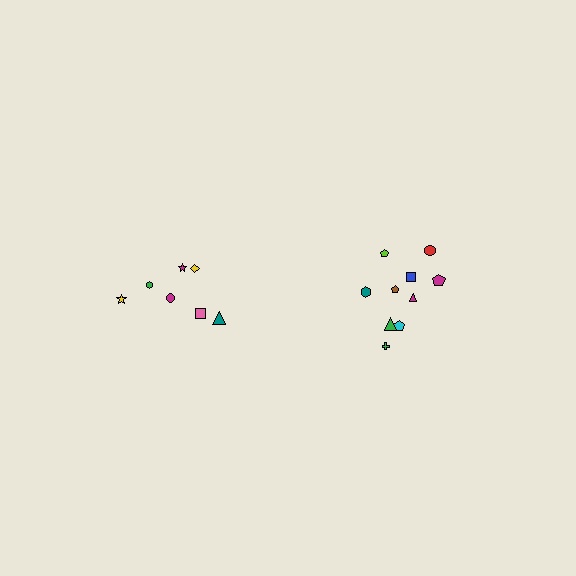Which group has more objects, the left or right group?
The right group.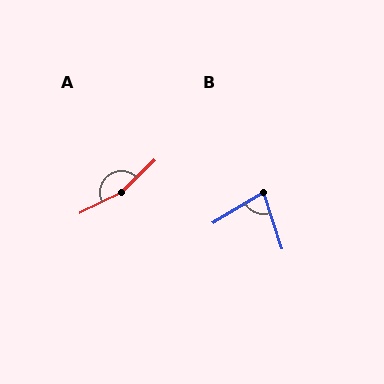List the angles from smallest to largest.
B (78°), A (163°).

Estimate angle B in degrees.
Approximately 78 degrees.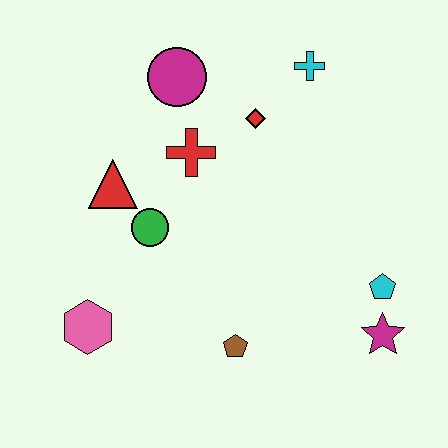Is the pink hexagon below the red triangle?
Yes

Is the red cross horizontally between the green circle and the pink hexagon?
No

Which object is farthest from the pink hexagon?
The cyan cross is farthest from the pink hexagon.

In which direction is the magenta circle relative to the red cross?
The magenta circle is above the red cross.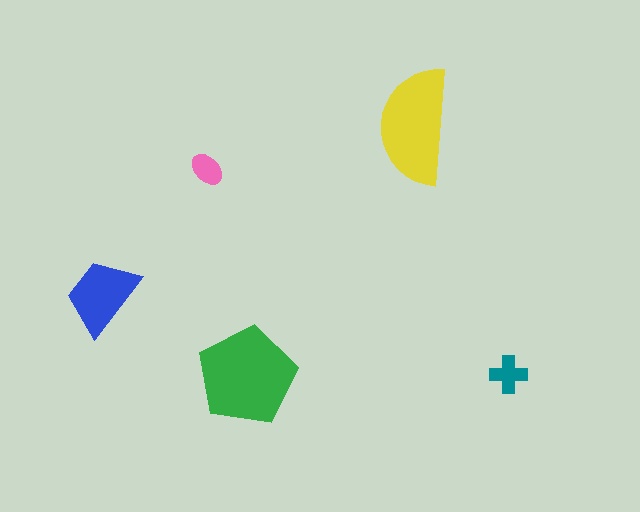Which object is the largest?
The green pentagon.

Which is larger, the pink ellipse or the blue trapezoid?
The blue trapezoid.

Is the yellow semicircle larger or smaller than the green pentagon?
Smaller.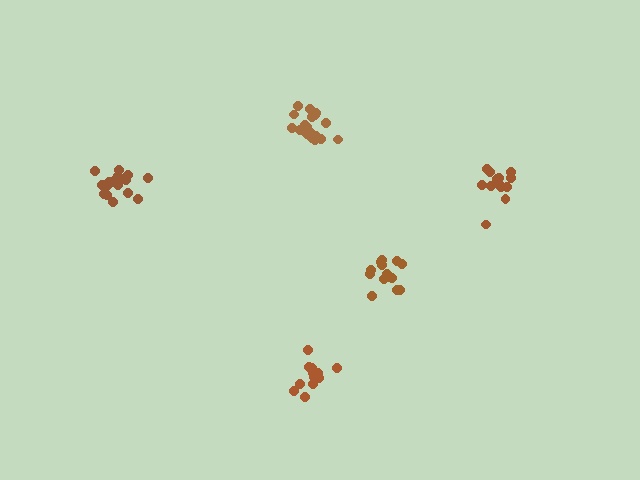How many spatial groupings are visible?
There are 5 spatial groupings.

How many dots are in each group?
Group 1: 14 dots, Group 2: 18 dots, Group 3: 18 dots, Group 4: 14 dots, Group 5: 13 dots (77 total).